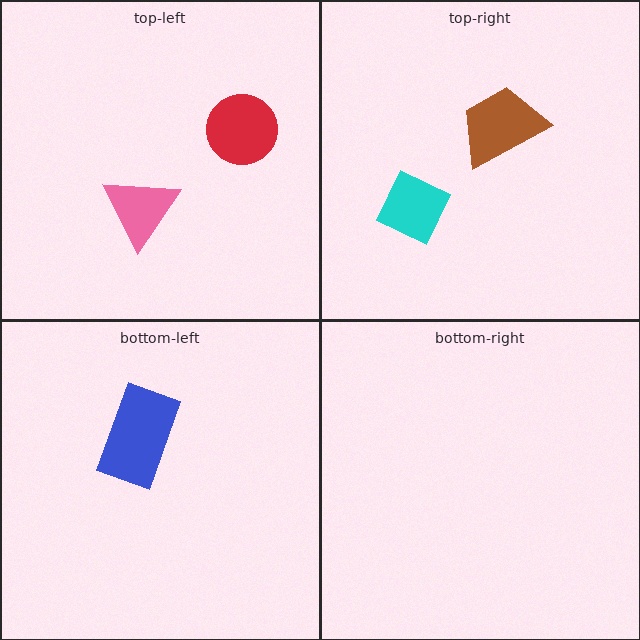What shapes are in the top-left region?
The red circle, the pink triangle.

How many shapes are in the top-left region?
2.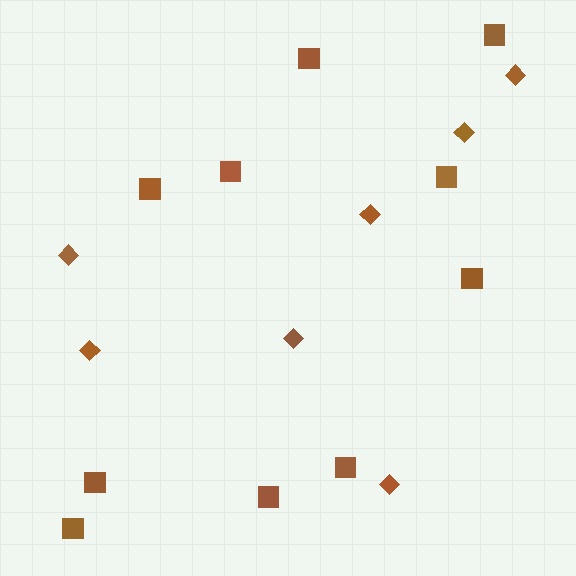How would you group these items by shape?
There are 2 groups: one group of squares (10) and one group of diamonds (7).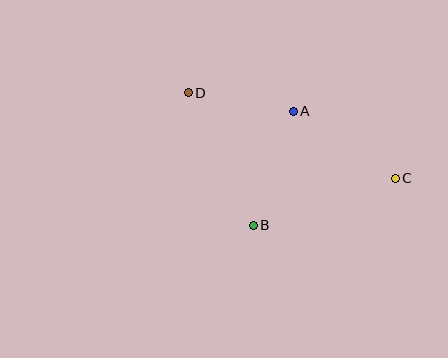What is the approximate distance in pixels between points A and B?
The distance between A and B is approximately 121 pixels.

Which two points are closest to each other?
Points A and D are closest to each other.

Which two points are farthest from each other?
Points C and D are farthest from each other.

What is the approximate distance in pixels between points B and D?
The distance between B and D is approximately 148 pixels.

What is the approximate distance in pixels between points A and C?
The distance between A and C is approximately 122 pixels.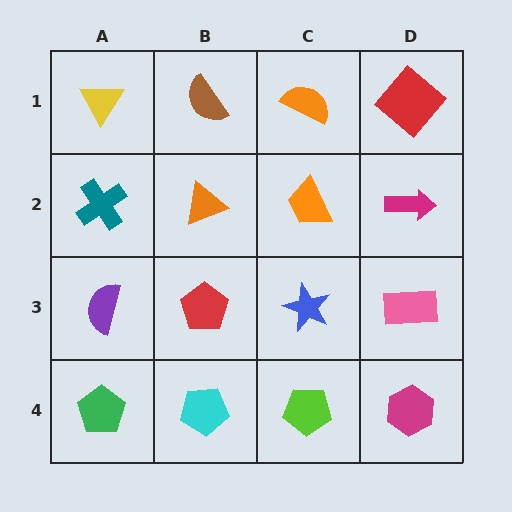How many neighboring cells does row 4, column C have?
3.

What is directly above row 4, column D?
A pink rectangle.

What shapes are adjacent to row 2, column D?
A red diamond (row 1, column D), a pink rectangle (row 3, column D), an orange trapezoid (row 2, column C).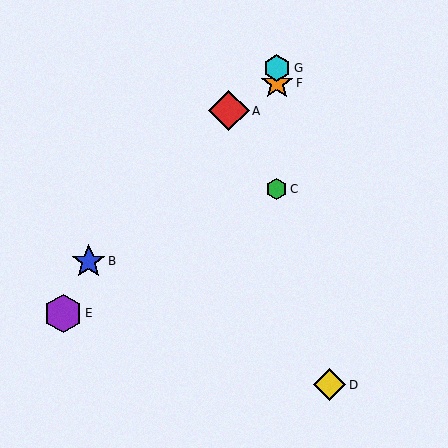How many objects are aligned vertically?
3 objects (C, F, G) are aligned vertically.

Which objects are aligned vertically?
Objects C, F, G are aligned vertically.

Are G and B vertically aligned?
No, G is at x≈277 and B is at x≈89.